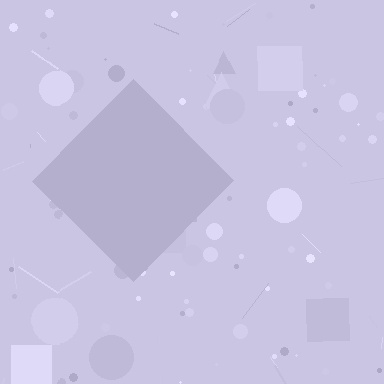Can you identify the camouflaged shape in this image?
The camouflaged shape is a diamond.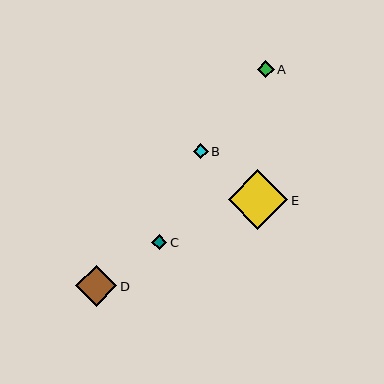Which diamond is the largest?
Diamond E is the largest with a size of approximately 60 pixels.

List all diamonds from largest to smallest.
From largest to smallest: E, D, A, C, B.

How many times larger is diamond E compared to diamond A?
Diamond E is approximately 3.6 times the size of diamond A.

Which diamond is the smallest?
Diamond B is the smallest with a size of approximately 15 pixels.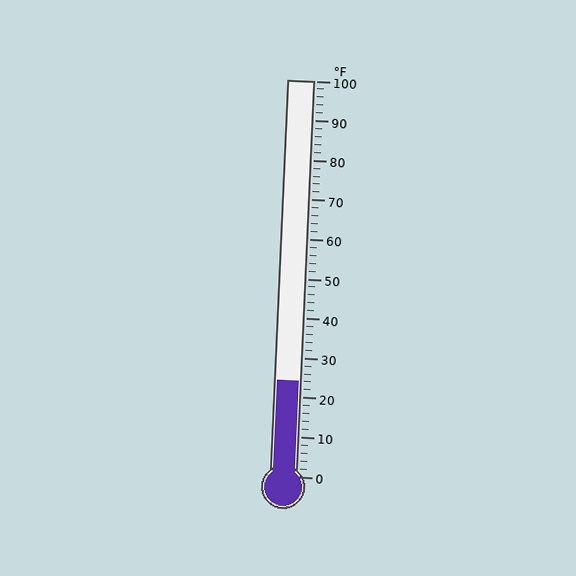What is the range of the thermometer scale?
The thermometer scale ranges from 0°F to 100°F.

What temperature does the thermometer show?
The thermometer shows approximately 24°F.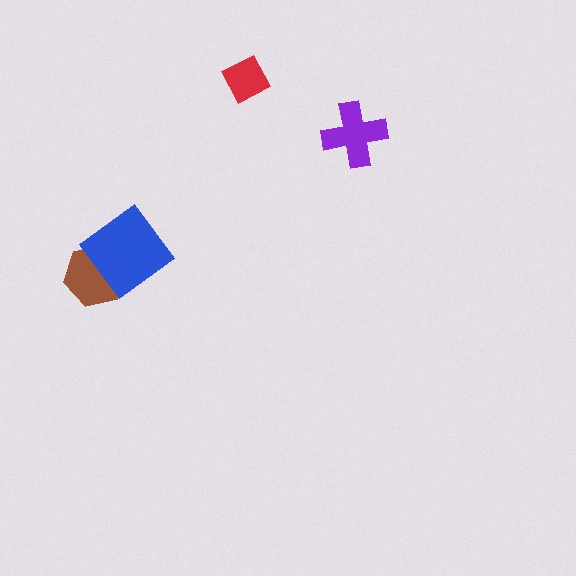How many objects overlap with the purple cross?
0 objects overlap with the purple cross.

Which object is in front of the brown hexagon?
The blue diamond is in front of the brown hexagon.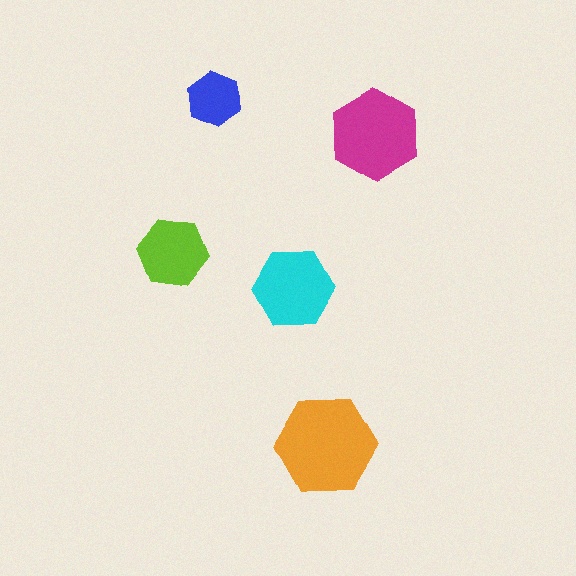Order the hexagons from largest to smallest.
the orange one, the magenta one, the cyan one, the lime one, the blue one.